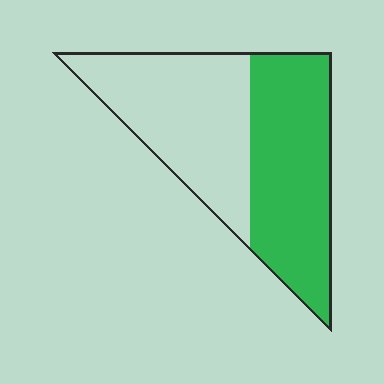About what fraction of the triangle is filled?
About one half (1/2).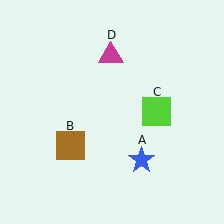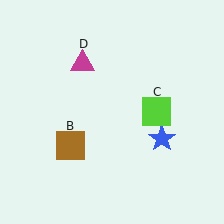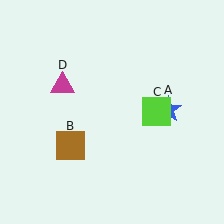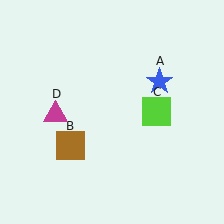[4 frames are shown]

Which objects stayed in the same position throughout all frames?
Brown square (object B) and lime square (object C) remained stationary.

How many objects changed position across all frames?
2 objects changed position: blue star (object A), magenta triangle (object D).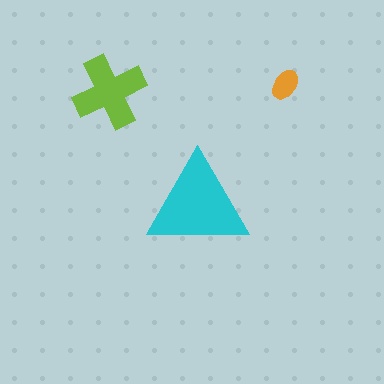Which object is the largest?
The cyan triangle.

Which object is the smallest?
The orange ellipse.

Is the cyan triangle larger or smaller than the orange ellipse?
Larger.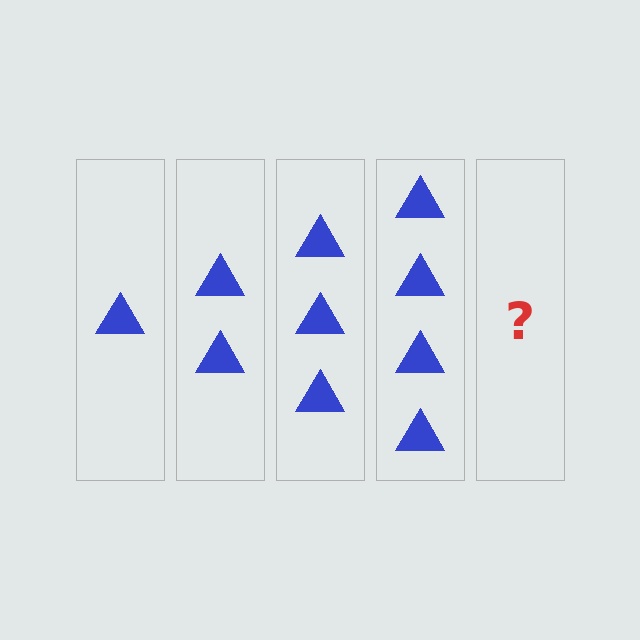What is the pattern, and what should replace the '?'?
The pattern is that each step adds one more triangle. The '?' should be 5 triangles.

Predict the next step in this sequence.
The next step is 5 triangles.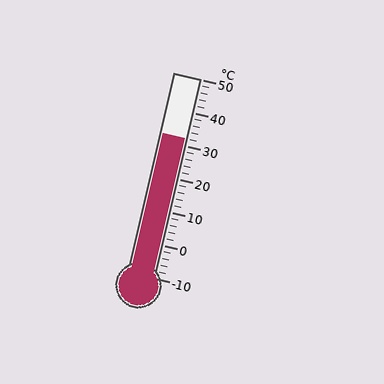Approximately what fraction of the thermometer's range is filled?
The thermometer is filled to approximately 70% of its range.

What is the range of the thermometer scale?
The thermometer scale ranges from -10°C to 50°C.